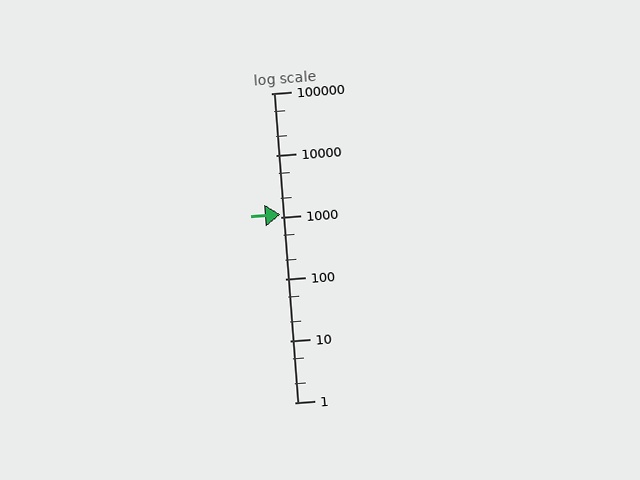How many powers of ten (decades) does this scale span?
The scale spans 5 decades, from 1 to 100000.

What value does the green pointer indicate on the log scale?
The pointer indicates approximately 1100.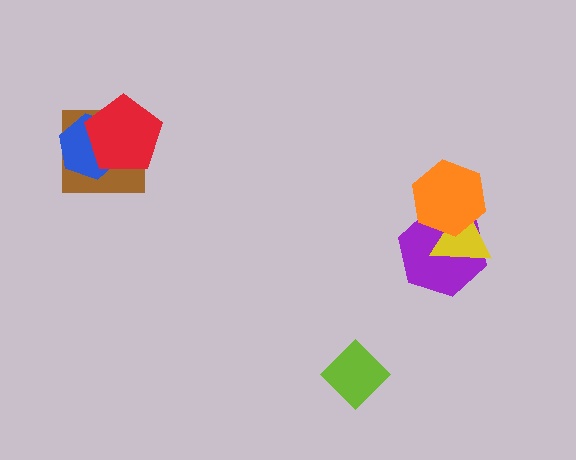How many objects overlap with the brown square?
2 objects overlap with the brown square.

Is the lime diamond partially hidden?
No, no other shape covers it.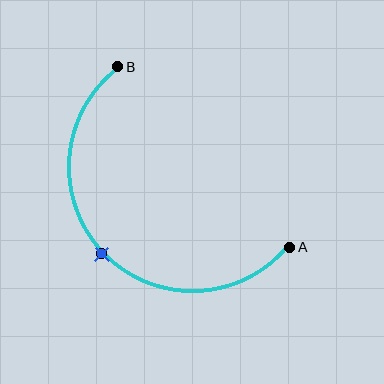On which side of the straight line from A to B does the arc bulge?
The arc bulges below and to the left of the straight line connecting A and B.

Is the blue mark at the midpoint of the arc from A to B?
Yes. The blue mark lies on the arc at equal arc-length from both A and B — it is the arc midpoint.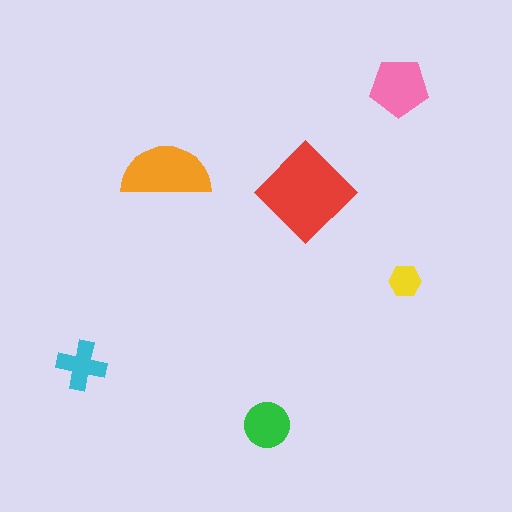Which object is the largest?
The red diamond.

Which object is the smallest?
The yellow hexagon.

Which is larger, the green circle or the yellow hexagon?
The green circle.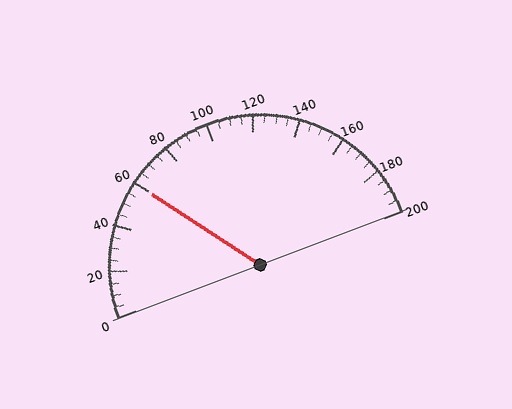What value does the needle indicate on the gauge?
The needle indicates approximately 60.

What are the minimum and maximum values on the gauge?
The gauge ranges from 0 to 200.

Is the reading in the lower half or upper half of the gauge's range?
The reading is in the lower half of the range (0 to 200).